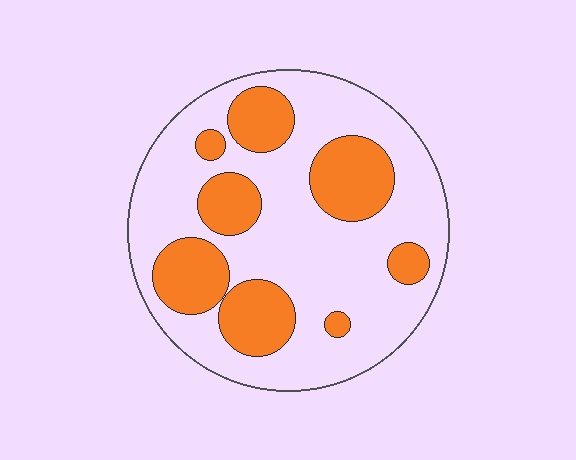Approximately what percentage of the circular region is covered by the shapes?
Approximately 30%.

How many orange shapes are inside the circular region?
8.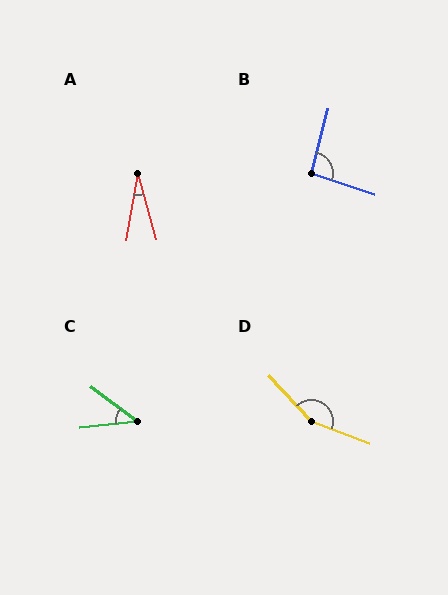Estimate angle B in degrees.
Approximately 94 degrees.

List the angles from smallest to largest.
A (25°), C (43°), B (94°), D (155°).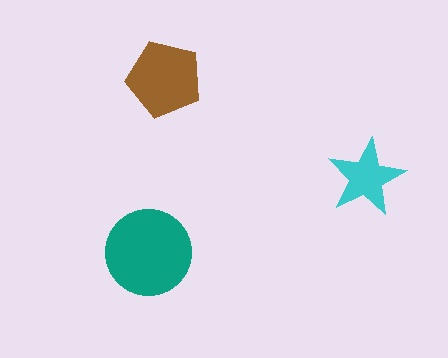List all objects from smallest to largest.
The cyan star, the brown pentagon, the teal circle.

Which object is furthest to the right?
The cyan star is rightmost.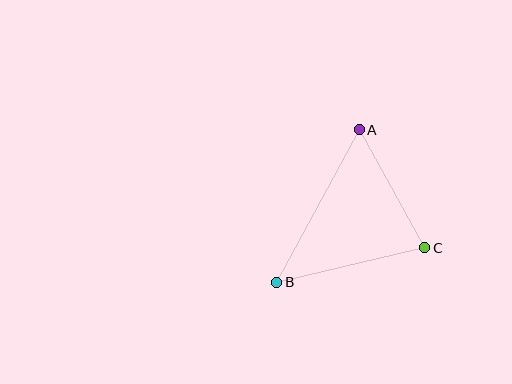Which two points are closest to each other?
Points A and C are closest to each other.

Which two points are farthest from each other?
Points A and B are farthest from each other.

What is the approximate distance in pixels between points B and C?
The distance between B and C is approximately 152 pixels.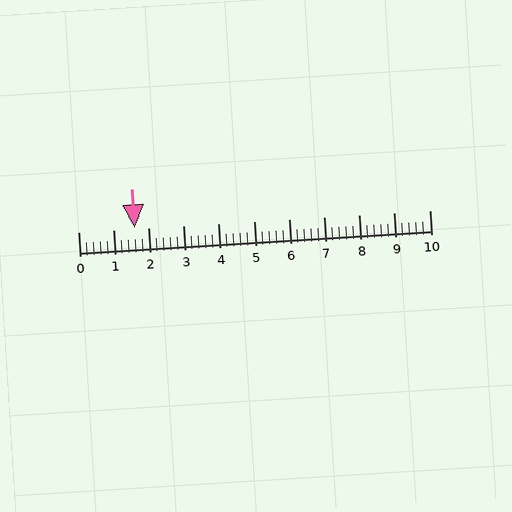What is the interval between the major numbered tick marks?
The major tick marks are spaced 1 units apart.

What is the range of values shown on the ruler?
The ruler shows values from 0 to 10.